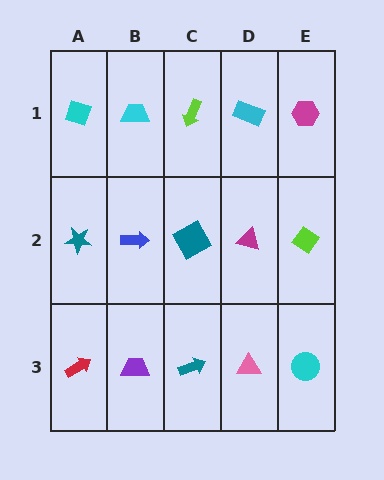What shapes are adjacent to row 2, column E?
A magenta hexagon (row 1, column E), a cyan circle (row 3, column E), a magenta triangle (row 2, column D).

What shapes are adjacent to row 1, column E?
A lime diamond (row 2, column E), a cyan rectangle (row 1, column D).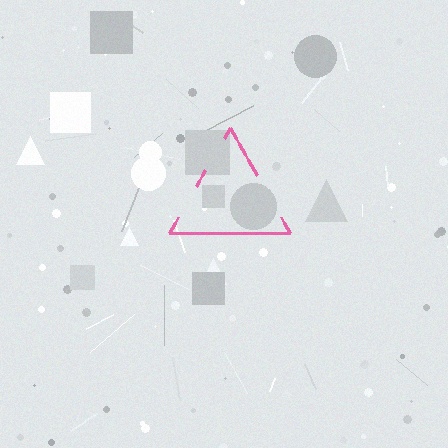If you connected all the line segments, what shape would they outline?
They would outline a triangle.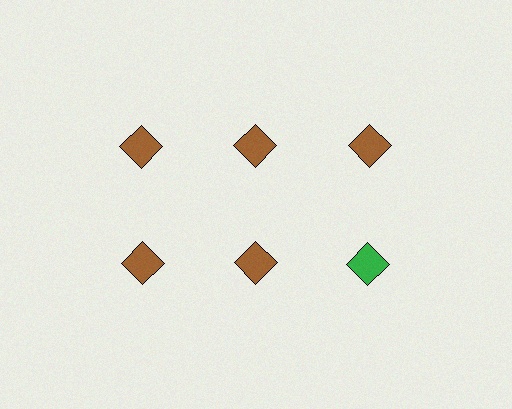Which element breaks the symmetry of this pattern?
The green diamond in the second row, center column breaks the symmetry. All other shapes are brown diamonds.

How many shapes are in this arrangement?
There are 6 shapes arranged in a grid pattern.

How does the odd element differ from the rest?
It has a different color: green instead of brown.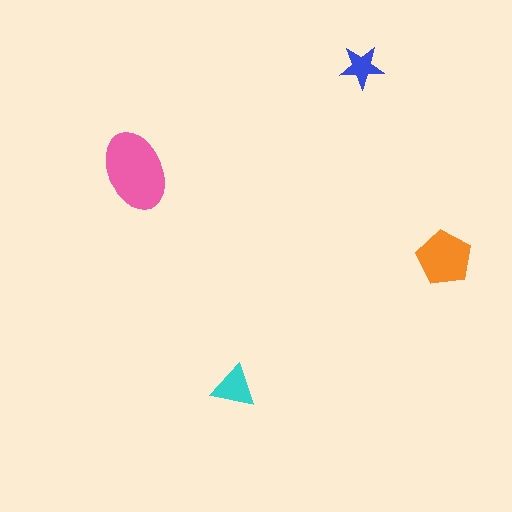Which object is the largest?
The pink ellipse.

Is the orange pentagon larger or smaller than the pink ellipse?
Smaller.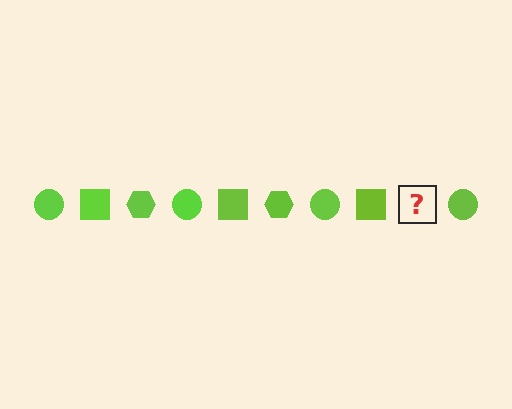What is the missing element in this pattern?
The missing element is a lime hexagon.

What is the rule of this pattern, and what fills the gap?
The rule is that the pattern cycles through circle, square, hexagon shapes in lime. The gap should be filled with a lime hexagon.